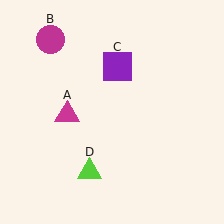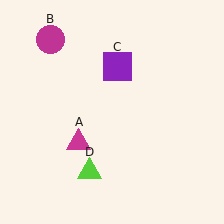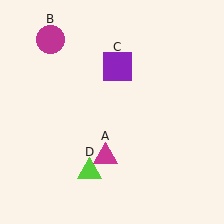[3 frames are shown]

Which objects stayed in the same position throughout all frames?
Magenta circle (object B) and purple square (object C) and lime triangle (object D) remained stationary.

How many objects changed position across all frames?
1 object changed position: magenta triangle (object A).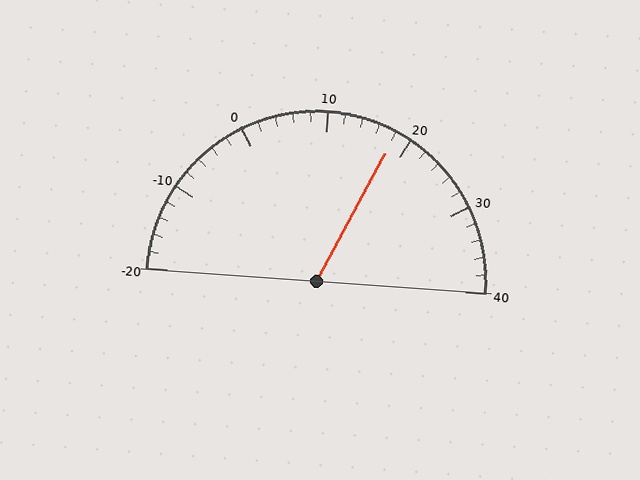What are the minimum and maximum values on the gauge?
The gauge ranges from -20 to 40.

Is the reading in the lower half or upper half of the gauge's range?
The reading is in the upper half of the range (-20 to 40).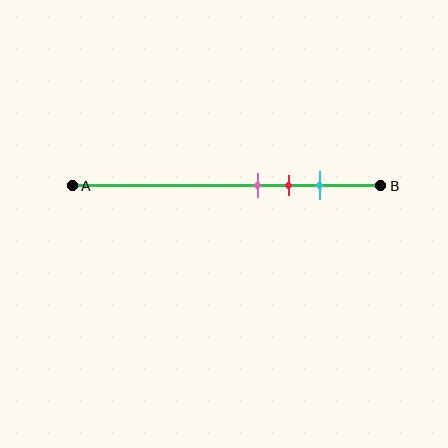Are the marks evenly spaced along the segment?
Yes, the marks are approximately evenly spaced.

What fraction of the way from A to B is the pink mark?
The pink mark is approximately 60% (0.6) of the way from A to B.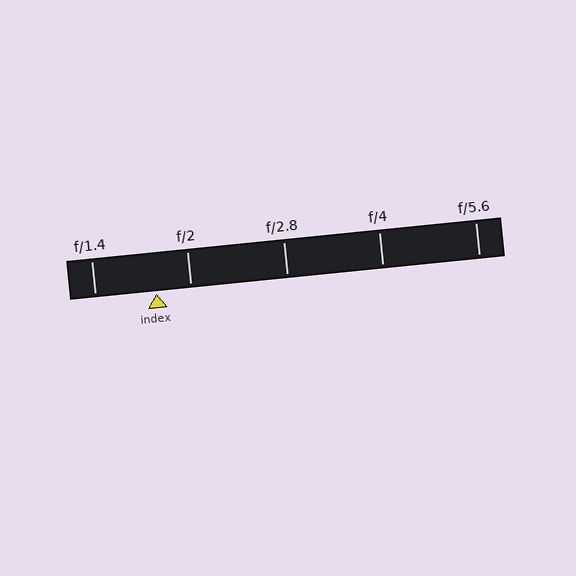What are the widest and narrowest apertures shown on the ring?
The widest aperture shown is f/1.4 and the narrowest is f/5.6.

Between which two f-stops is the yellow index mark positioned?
The index mark is between f/1.4 and f/2.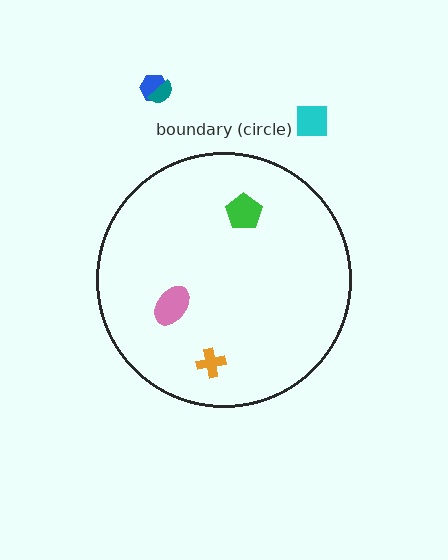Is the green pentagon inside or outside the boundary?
Inside.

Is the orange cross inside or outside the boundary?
Inside.